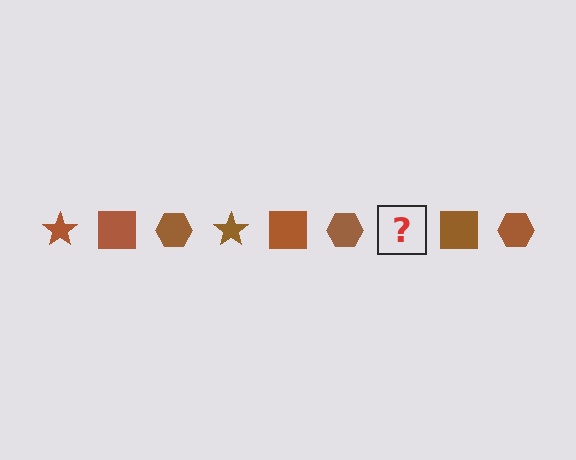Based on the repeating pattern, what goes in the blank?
The blank should be a brown star.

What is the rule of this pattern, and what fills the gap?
The rule is that the pattern cycles through star, square, hexagon shapes in brown. The gap should be filled with a brown star.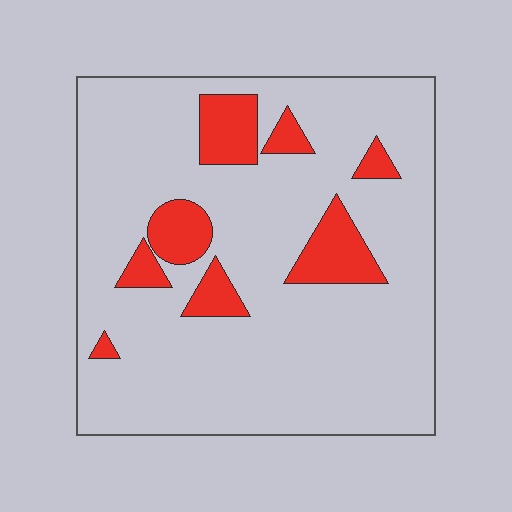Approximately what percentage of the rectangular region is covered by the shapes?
Approximately 15%.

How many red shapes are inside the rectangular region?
8.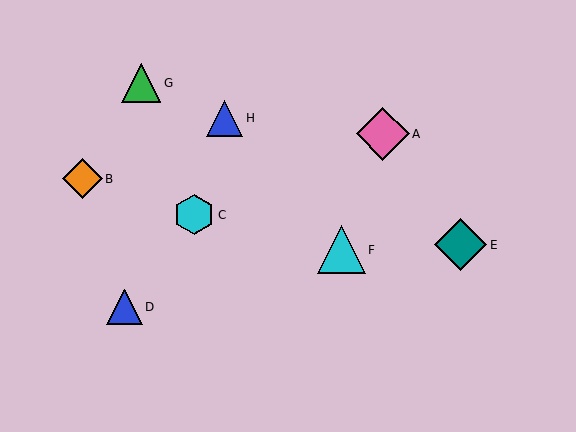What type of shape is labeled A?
Shape A is a pink diamond.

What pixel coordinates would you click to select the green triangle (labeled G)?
Click at (141, 83) to select the green triangle G.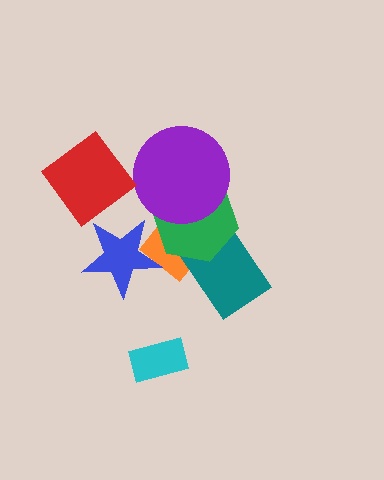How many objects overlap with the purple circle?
1 object overlaps with the purple circle.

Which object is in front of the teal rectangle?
The green hexagon is in front of the teal rectangle.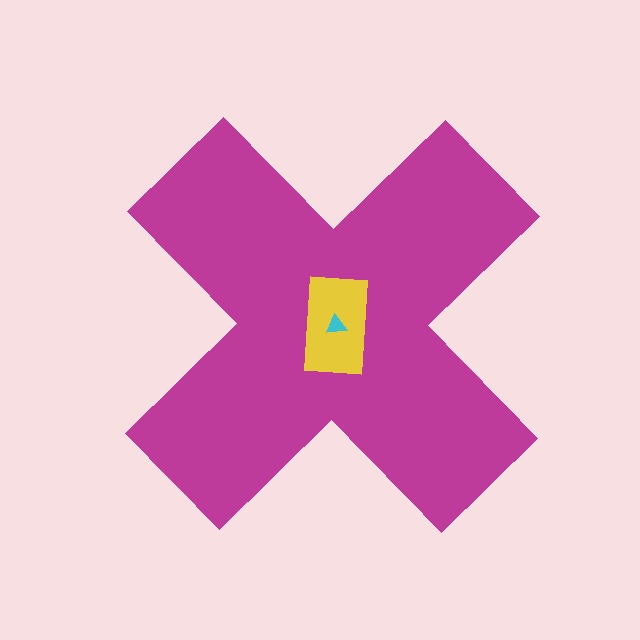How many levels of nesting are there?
3.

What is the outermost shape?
The magenta cross.